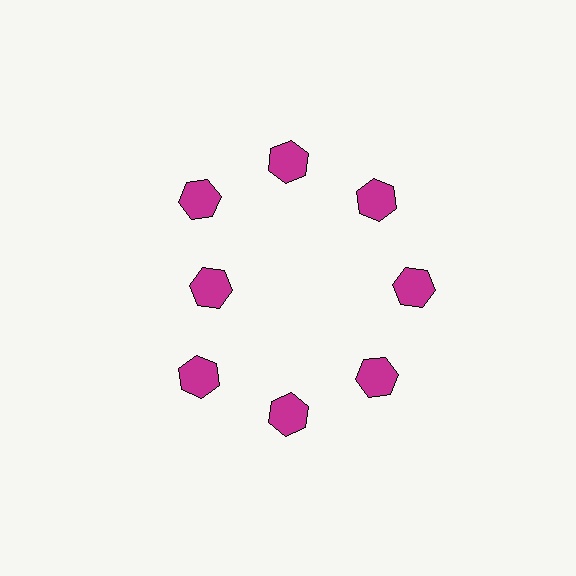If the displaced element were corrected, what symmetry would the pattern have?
It would have 8-fold rotational symmetry — the pattern would map onto itself every 45 degrees.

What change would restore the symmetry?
The symmetry would be restored by moving it outward, back onto the ring so that all 8 hexagons sit at equal angles and equal distance from the center.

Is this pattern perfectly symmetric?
No. The 8 magenta hexagons are arranged in a ring, but one element near the 9 o'clock position is pulled inward toward the center, breaking the 8-fold rotational symmetry.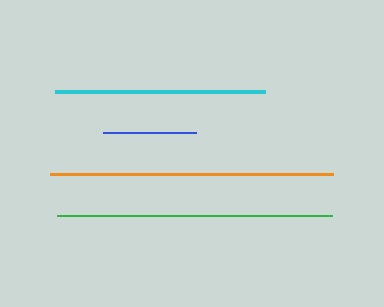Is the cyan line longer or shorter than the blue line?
The cyan line is longer than the blue line.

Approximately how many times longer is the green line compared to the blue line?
The green line is approximately 2.9 times the length of the blue line.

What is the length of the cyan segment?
The cyan segment is approximately 209 pixels long.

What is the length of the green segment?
The green segment is approximately 275 pixels long.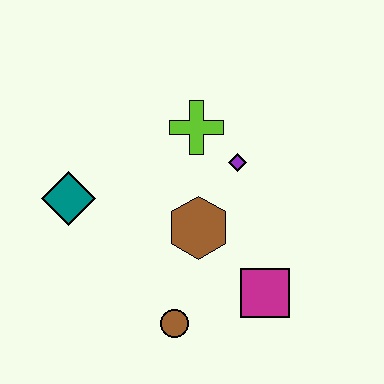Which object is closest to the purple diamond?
The lime cross is closest to the purple diamond.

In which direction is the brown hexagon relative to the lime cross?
The brown hexagon is below the lime cross.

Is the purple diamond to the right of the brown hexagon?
Yes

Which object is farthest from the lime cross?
The brown circle is farthest from the lime cross.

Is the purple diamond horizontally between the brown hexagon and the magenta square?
Yes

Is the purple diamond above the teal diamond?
Yes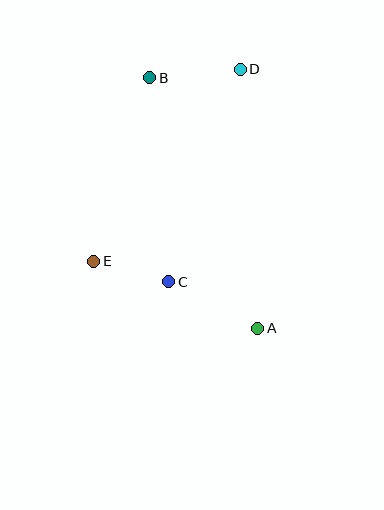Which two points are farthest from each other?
Points A and B are farthest from each other.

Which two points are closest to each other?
Points C and E are closest to each other.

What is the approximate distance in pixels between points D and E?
The distance between D and E is approximately 242 pixels.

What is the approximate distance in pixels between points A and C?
The distance between A and C is approximately 100 pixels.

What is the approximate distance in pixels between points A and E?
The distance between A and E is approximately 177 pixels.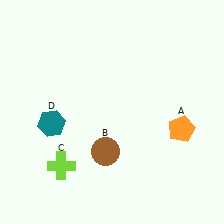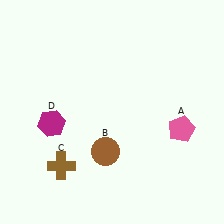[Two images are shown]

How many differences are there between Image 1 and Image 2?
There are 3 differences between the two images.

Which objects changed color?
A changed from orange to pink. C changed from lime to brown. D changed from teal to magenta.